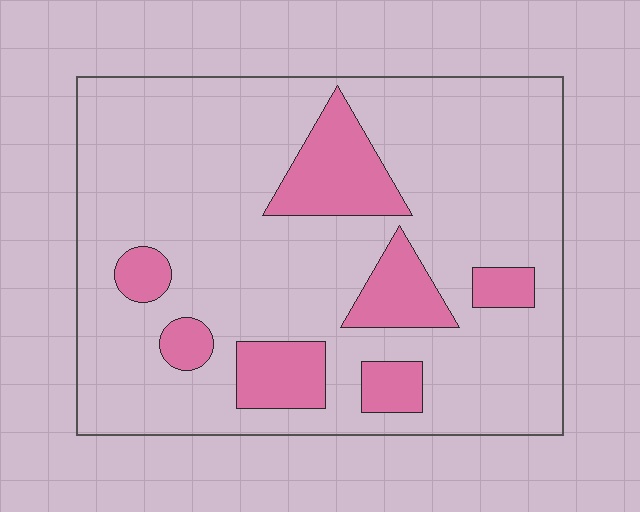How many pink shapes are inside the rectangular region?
7.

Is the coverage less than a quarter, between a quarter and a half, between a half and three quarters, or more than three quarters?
Less than a quarter.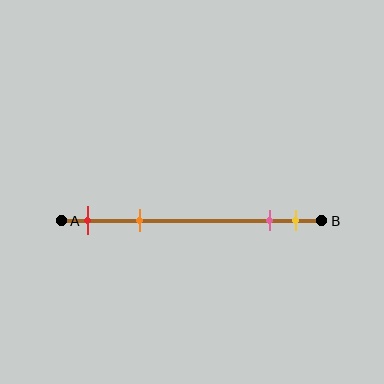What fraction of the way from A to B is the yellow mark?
The yellow mark is approximately 90% (0.9) of the way from A to B.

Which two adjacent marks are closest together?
The pink and yellow marks are the closest adjacent pair.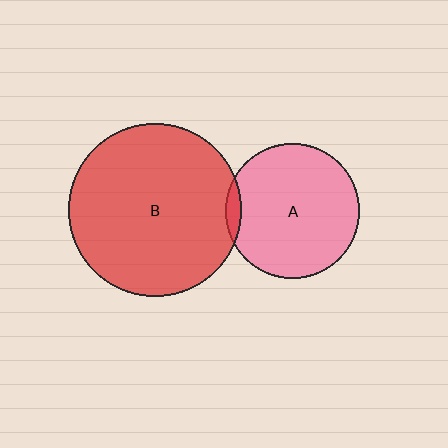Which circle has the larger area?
Circle B (red).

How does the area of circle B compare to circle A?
Approximately 1.6 times.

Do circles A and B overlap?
Yes.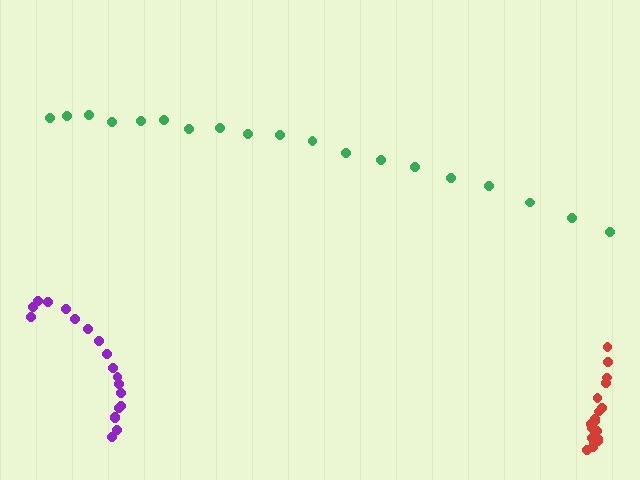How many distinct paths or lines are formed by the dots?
There are 3 distinct paths.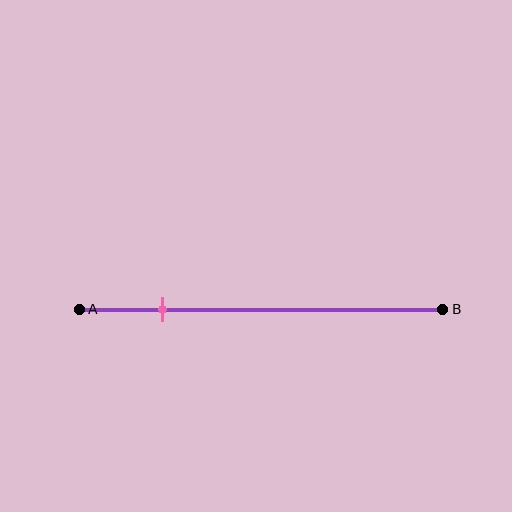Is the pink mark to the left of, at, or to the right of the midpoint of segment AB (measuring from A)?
The pink mark is to the left of the midpoint of segment AB.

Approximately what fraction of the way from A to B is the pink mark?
The pink mark is approximately 25% of the way from A to B.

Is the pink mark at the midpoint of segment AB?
No, the mark is at about 25% from A, not at the 50% midpoint.